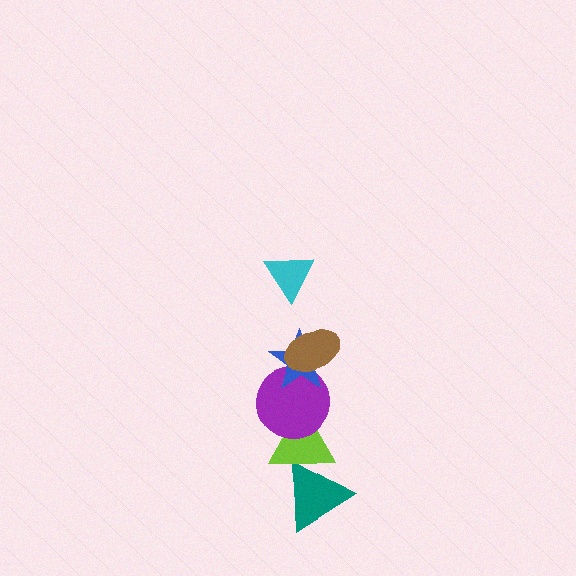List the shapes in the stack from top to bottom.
From top to bottom: the cyan triangle, the brown ellipse, the blue star, the purple circle, the lime triangle, the teal triangle.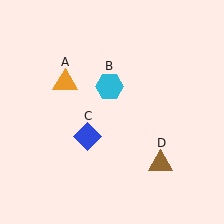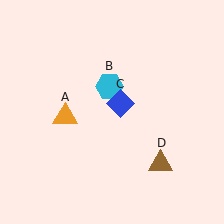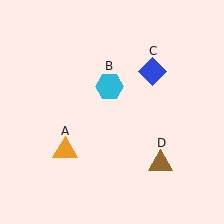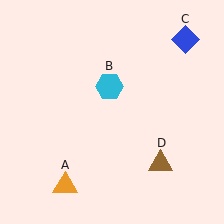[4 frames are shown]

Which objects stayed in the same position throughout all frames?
Cyan hexagon (object B) and brown triangle (object D) remained stationary.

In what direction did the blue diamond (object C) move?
The blue diamond (object C) moved up and to the right.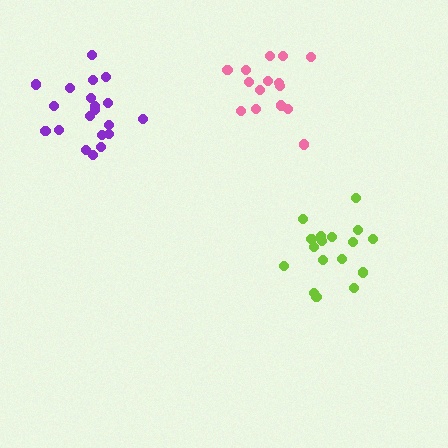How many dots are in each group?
Group 1: 17 dots, Group 2: 20 dots, Group 3: 15 dots (52 total).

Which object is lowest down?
The lime cluster is bottommost.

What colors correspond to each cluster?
The clusters are colored: lime, purple, pink.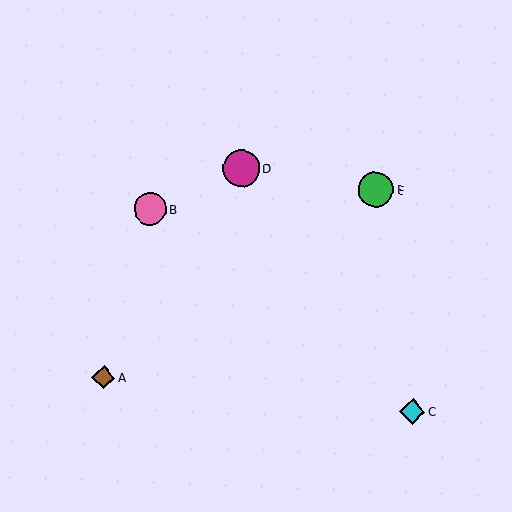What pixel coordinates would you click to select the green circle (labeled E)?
Click at (376, 189) to select the green circle E.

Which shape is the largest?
The magenta circle (labeled D) is the largest.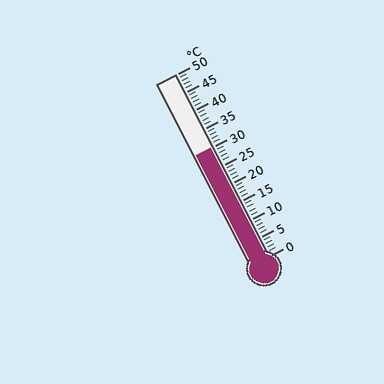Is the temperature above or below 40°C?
The temperature is below 40°C.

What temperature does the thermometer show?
The thermometer shows approximately 30°C.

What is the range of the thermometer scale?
The thermometer scale ranges from 0°C to 50°C.